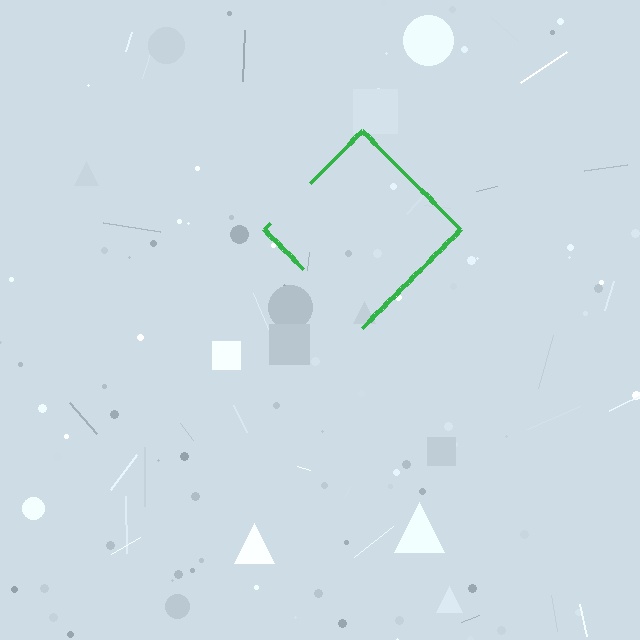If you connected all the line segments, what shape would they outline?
They would outline a diamond.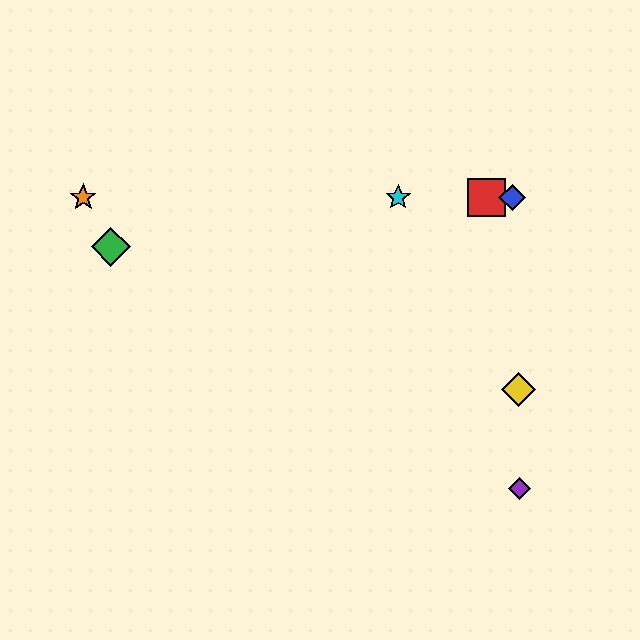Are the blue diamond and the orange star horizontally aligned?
Yes, both are at y≈197.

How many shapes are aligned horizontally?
4 shapes (the red square, the blue diamond, the orange star, the cyan star) are aligned horizontally.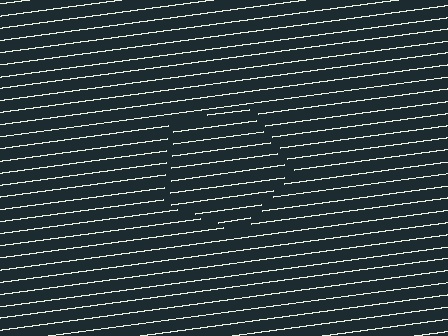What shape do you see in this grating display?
An illusory pentagon. The interior of the shape contains the same grating, shifted by half a period — the contour is defined by the phase discontinuity where line-ends from the inner and outer gratings abut.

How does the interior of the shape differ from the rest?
The interior of the shape contains the same grating, shifted by half a period — the contour is defined by the phase discontinuity where line-ends from the inner and outer gratings abut.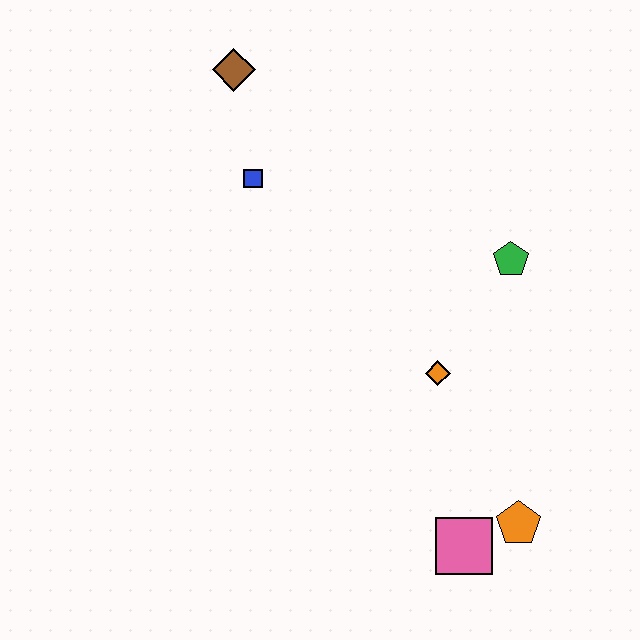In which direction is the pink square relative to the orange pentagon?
The pink square is to the left of the orange pentagon.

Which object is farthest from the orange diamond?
The brown diamond is farthest from the orange diamond.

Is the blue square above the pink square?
Yes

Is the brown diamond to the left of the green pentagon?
Yes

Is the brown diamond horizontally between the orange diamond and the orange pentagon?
No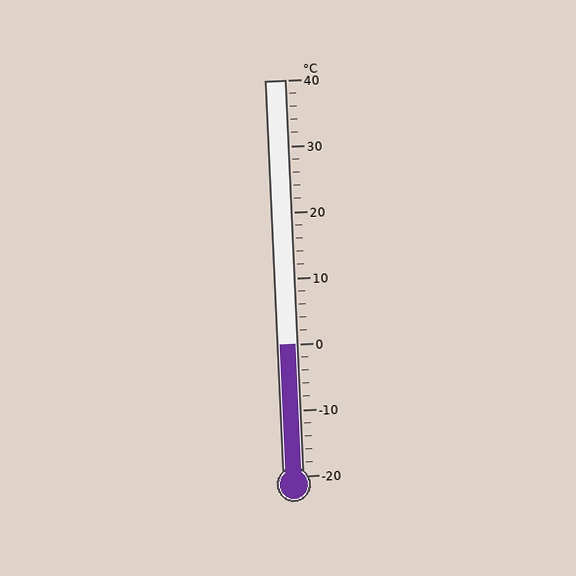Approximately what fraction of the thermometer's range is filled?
The thermometer is filled to approximately 35% of its range.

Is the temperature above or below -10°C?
The temperature is above -10°C.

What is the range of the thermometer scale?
The thermometer scale ranges from -20°C to 40°C.